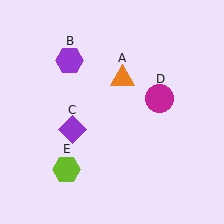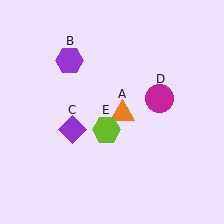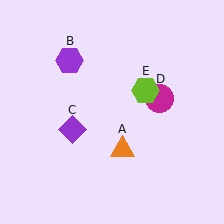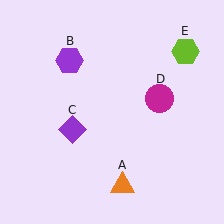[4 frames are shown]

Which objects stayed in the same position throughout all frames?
Purple hexagon (object B) and purple diamond (object C) and magenta circle (object D) remained stationary.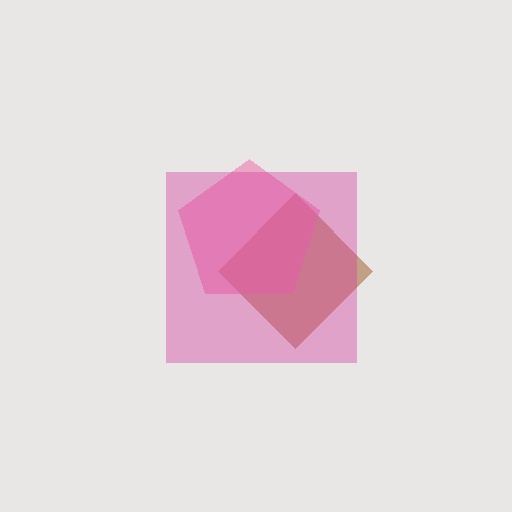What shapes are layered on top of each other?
The layered shapes are: a brown diamond, a pink pentagon, a magenta square.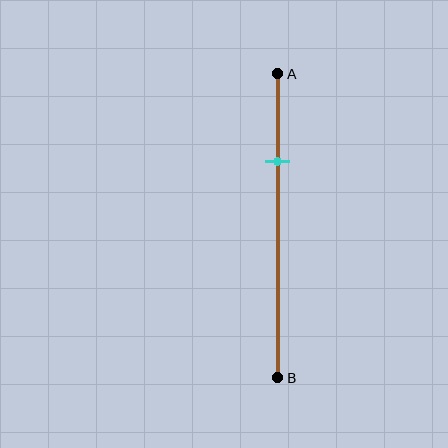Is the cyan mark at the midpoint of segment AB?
No, the mark is at about 30% from A, not at the 50% midpoint.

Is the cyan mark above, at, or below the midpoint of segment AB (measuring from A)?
The cyan mark is above the midpoint of segment AB.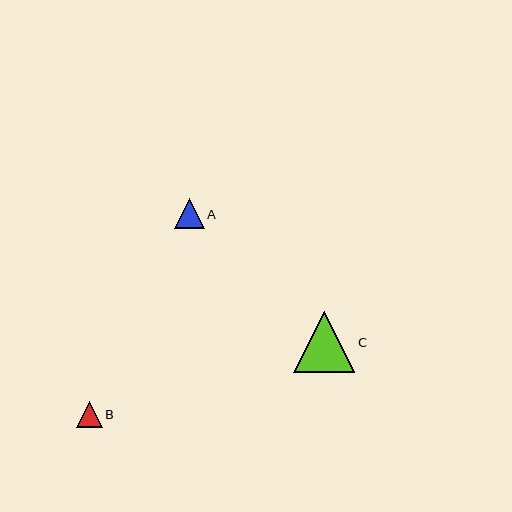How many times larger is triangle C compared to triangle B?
Triangle C is approximately 2.3 times the size of triangle B.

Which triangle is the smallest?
Triangle B is the smallest with a size of approximately 26 pixels.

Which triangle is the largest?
Triangle C is the largest with a size of approximately 61 pixels.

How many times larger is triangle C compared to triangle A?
Triangle C is approximately 2.1 times the size of triangle A.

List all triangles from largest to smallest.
From largest to smallest: C, A, B.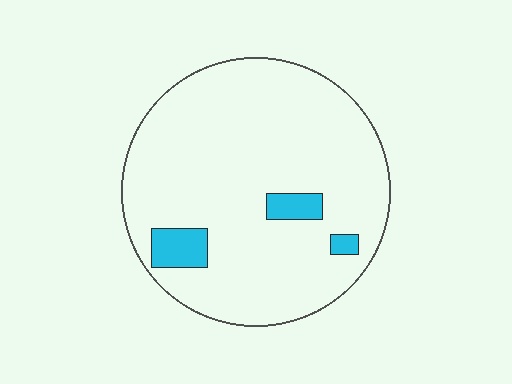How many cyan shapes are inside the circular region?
3.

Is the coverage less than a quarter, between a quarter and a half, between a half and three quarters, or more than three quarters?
Less than a quarter.